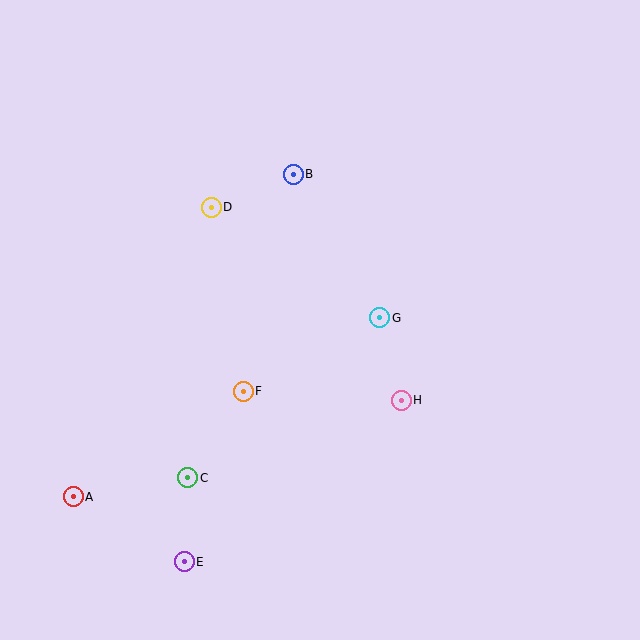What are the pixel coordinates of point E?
Point E is at (184, 562).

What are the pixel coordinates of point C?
Point C is at (188, 478).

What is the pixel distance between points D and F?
The distance between D and F is 187 pixels.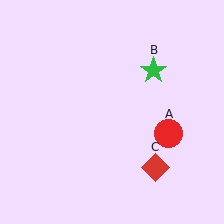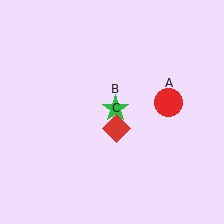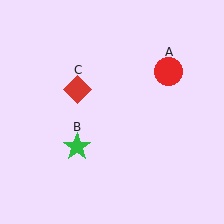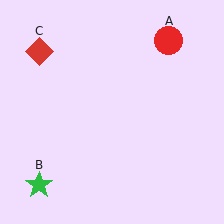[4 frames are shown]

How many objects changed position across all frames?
3 objects changed position: red circle (object A), green star (object B), red diamond (object C).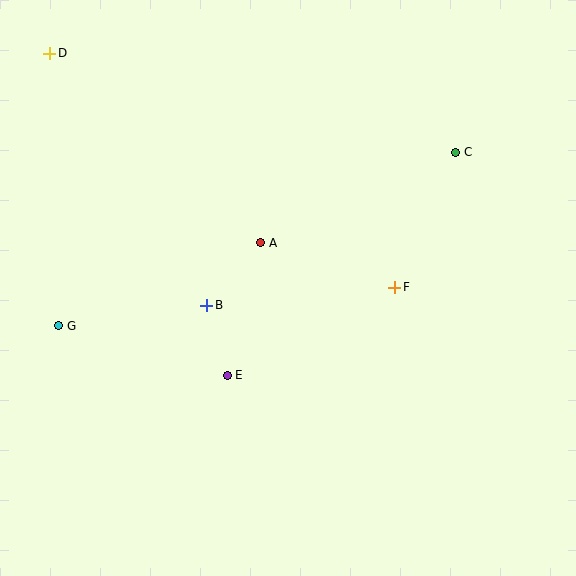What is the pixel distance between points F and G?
The distance between F and G is 338 pixels.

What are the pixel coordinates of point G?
Point G is at (59, 326).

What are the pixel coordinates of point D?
Point D is at (50, 53).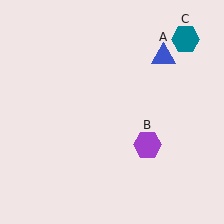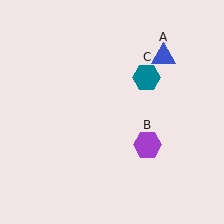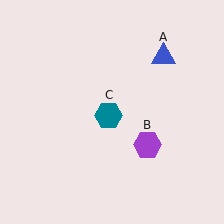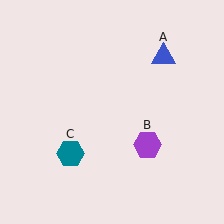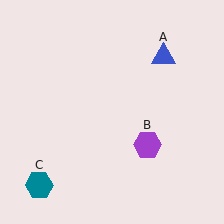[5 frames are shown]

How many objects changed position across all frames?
1 object changed position: teal hexagon (object C).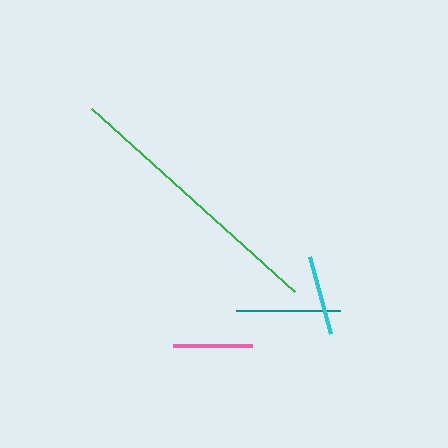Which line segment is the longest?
The green line is the longest at approximately 273 pixels.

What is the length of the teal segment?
The teal segment is approximately 104 pixels long.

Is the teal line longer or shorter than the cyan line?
The teal line is longer than the cyan line.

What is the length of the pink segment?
The pink segment is approximately 79 pixels long.